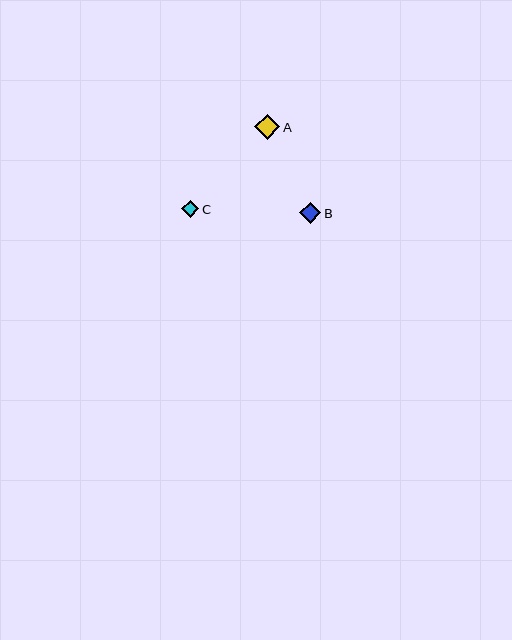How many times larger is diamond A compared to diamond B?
Diamond A is approximately 1.2 times the size of diamond B.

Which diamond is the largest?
Diamond A is the largest with a size of approximately 25 pixels.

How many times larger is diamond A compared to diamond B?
Diamond A is approximately 1.2 times the size of diamond B.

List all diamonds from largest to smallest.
From largest to smallest: A, B, C.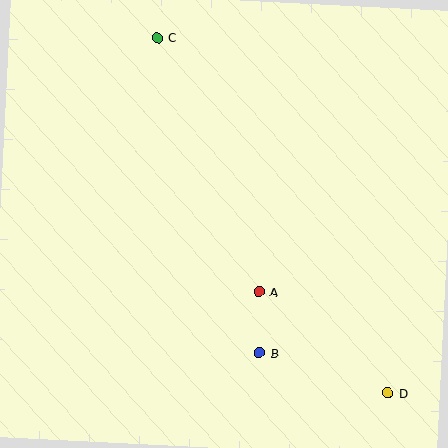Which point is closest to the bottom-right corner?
Point D is closest to the bottom-right corner.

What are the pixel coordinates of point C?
Point C is at (157, 38).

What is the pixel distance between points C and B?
The distance between C and B is 331 pixels.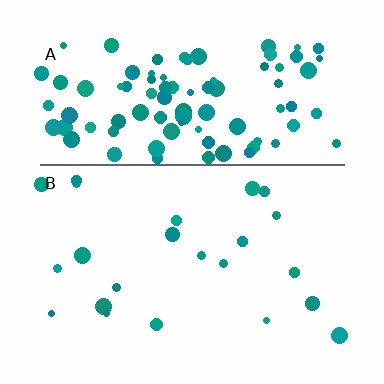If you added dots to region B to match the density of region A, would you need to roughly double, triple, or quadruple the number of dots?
Approximately quadruple.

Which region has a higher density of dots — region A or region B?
A (the top).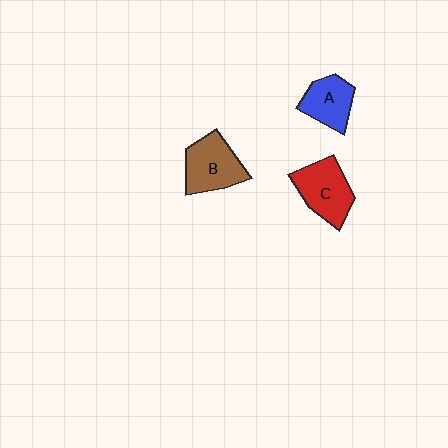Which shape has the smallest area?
Shape A (blue).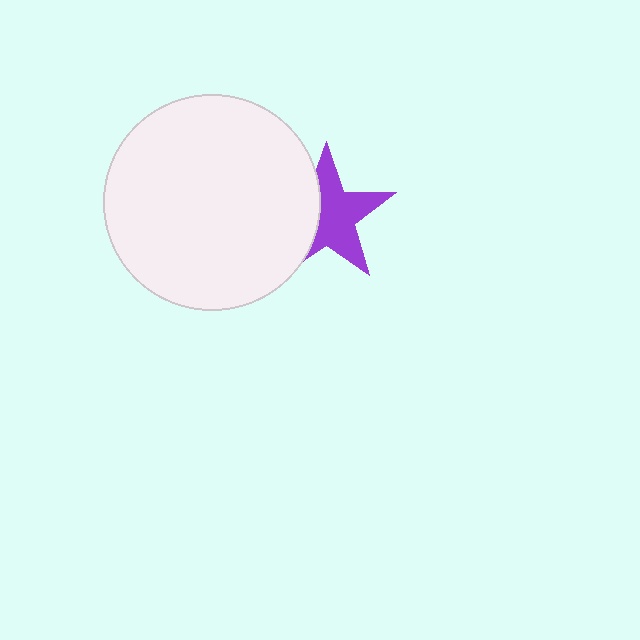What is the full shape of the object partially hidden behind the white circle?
The partially hidden object is a purple star.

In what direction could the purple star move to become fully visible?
The purple star could move right. That would shift it out from behind the white circle entirely.